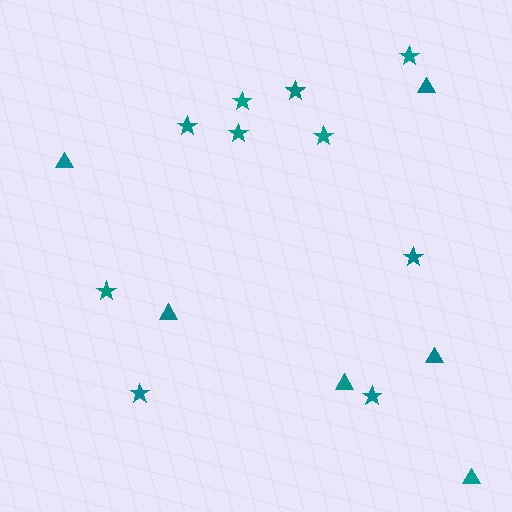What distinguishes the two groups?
There are 2 groups: one group of triangles (6) and one group of stars (10).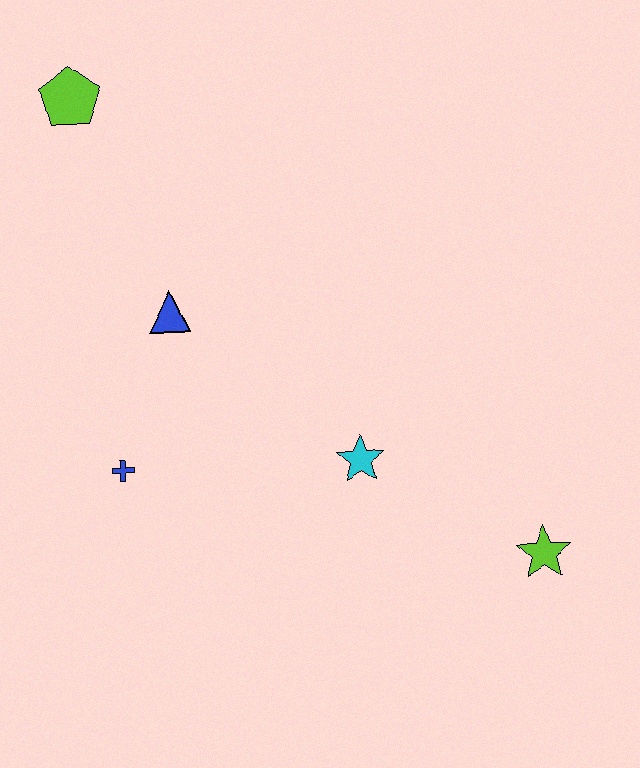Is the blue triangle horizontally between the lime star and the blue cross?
Yes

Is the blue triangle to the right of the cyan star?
No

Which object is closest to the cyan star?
The lime star is closest to the cyan star.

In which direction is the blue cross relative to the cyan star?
The blue cross is to the left of the cyan star.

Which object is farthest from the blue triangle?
The lime star is farthest from the blue triangle.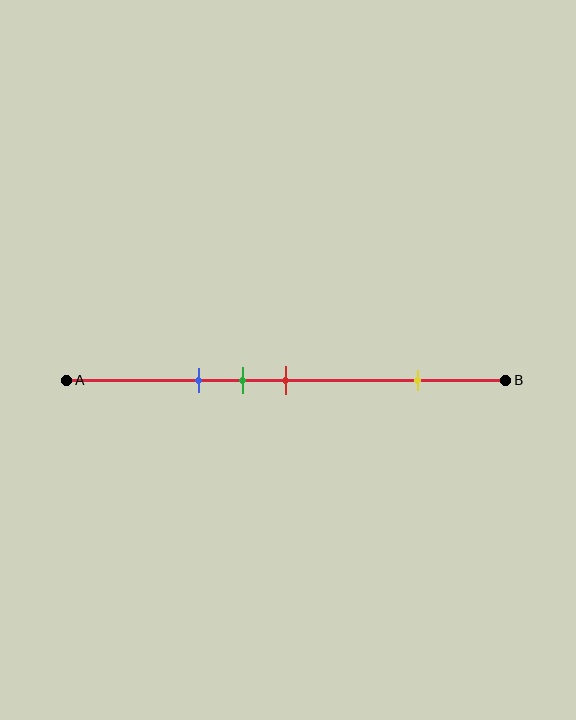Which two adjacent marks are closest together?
The green and red marks are the closest adjacent pair.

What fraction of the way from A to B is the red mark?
The red mark is approximately 50% (0.5) of the way from A to B.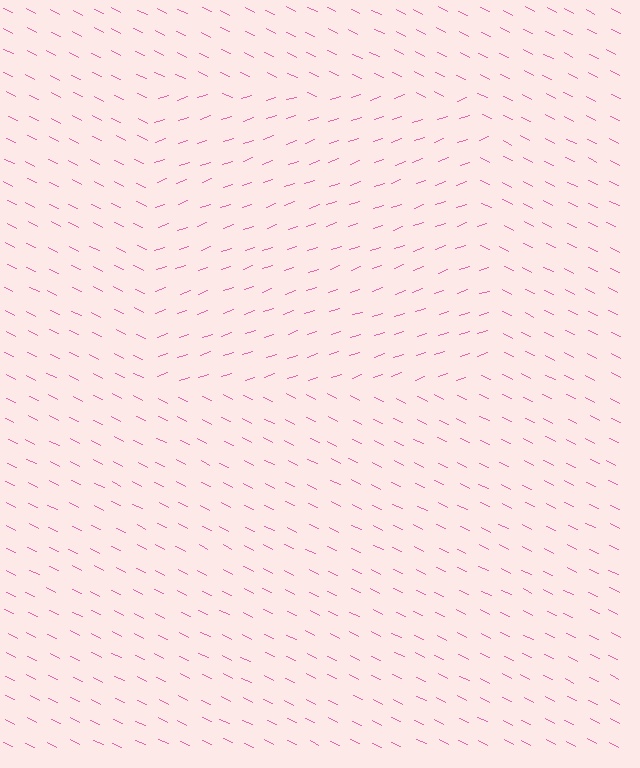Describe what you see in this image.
The image is filled with small pink line segments. A rectangle region in the image has lines oriented differently from the surrounding lines, creating a visible texture boundary.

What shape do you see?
I see a rectangle.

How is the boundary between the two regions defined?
The boundary is defined purely by a change in line orientation (approximately 45 degrees difference). All lines are the same color and thickness.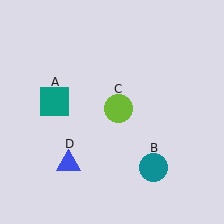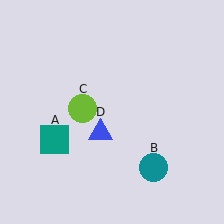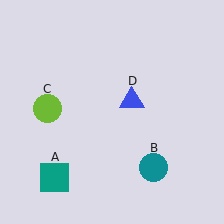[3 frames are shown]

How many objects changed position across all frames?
3 objects changed position: teal square (object A), lime circle (object C), blue triangle (object D).